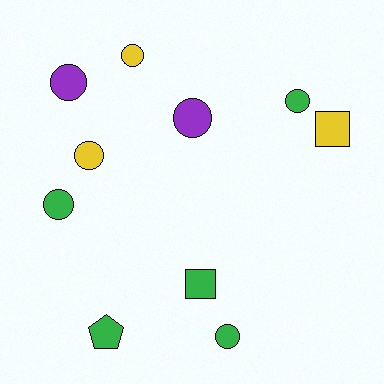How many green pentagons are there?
There is 1 green pentagon.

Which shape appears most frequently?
Circle, with 7 objects.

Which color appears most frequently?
Green, with 5 objects.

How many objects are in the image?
There are 10 objects.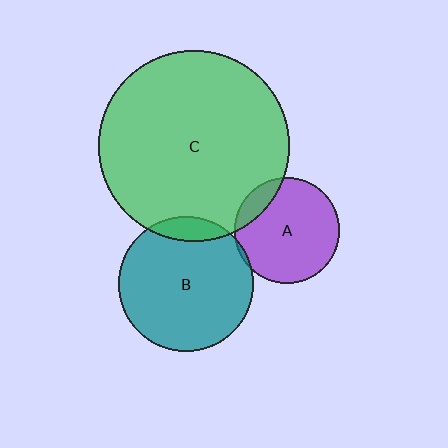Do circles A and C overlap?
Yes.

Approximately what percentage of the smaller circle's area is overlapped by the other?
Approximately 15%.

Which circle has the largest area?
Circle C (green).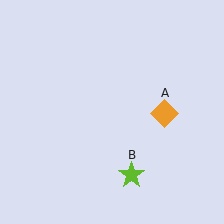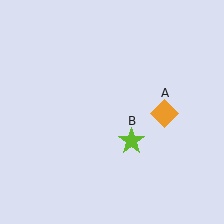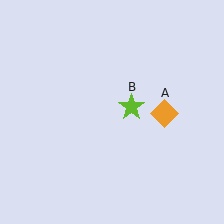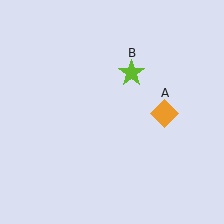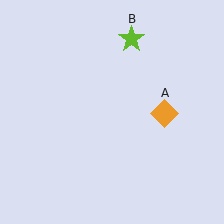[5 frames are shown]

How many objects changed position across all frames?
1 object changed position: lime star (object B).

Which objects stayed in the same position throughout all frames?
Orange diamond (object A) remained stationary.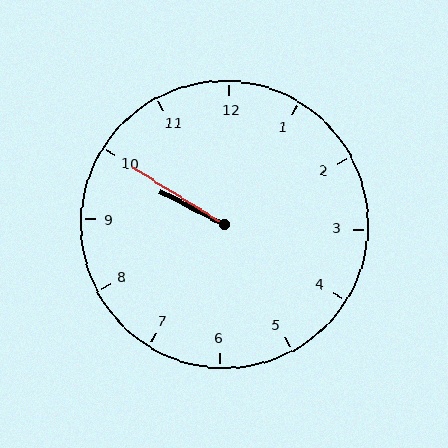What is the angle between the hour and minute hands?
Approximately 5 degrees.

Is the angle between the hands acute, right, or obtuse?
It is acute.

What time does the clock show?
9:50.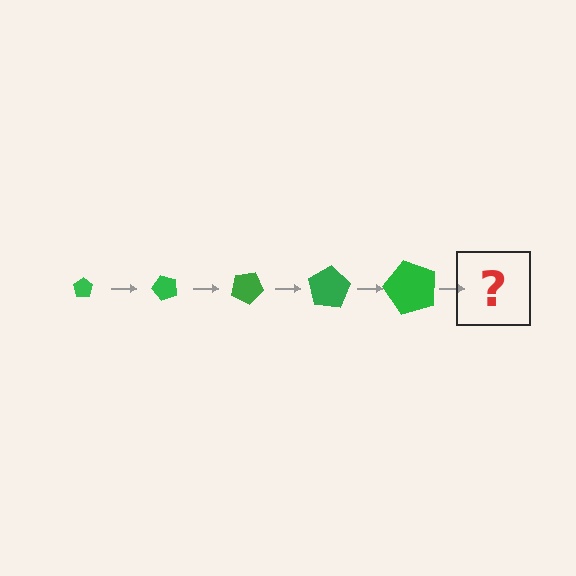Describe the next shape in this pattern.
It should be a pentagon, larger than the previous one and rotated 250 degrees from the start.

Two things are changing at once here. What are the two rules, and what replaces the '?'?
The two rules are that the pentagon grows larger each step and it rotates 50 degrees each step. The '?' should be a pentagon, larger than the previous one and rotated 250 degrees from the start.